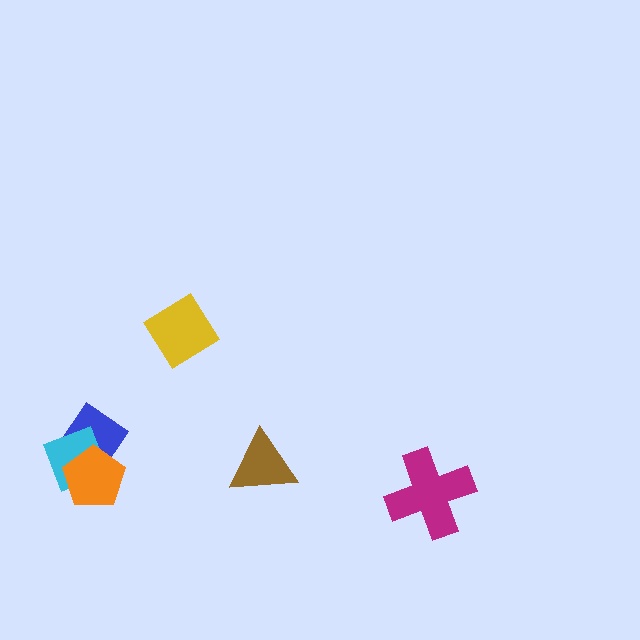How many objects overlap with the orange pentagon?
2 objects overlap with the orange pentagon.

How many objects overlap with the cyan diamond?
2 objects overlap with the cyan diamond.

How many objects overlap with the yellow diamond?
0 objects overlap with the yellow diamond.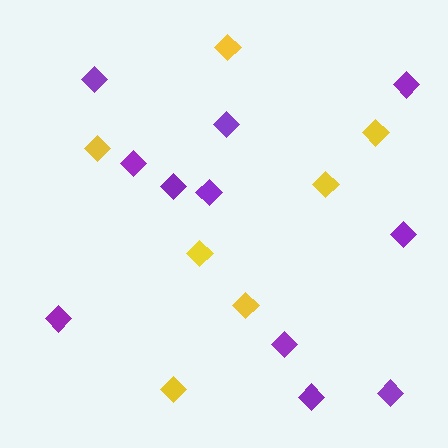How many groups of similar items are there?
There are 2 groups: one group of yellow diamonds (7) and one group of purple diamonds (11).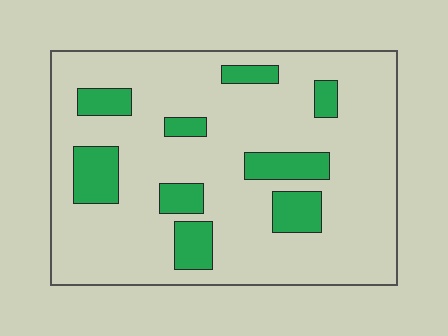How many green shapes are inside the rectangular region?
9.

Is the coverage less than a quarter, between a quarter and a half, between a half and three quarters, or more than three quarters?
Less than a quarter.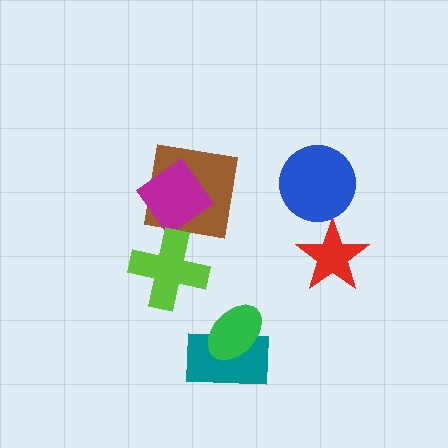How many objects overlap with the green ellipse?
1 object overlaps with the green ellipse.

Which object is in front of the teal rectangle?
The green ellipse is in front of the teal rectangle.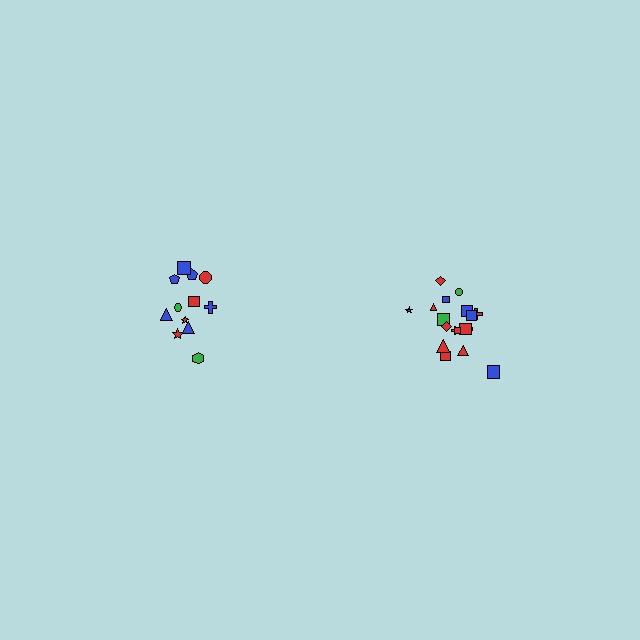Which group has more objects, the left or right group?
The right group.